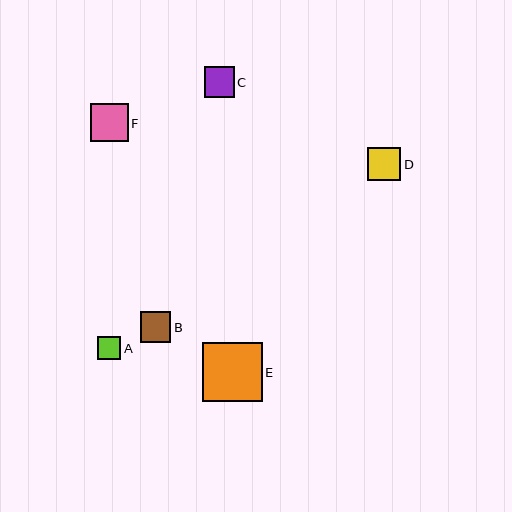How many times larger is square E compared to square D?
Square E is approximately 1.8 times the size of square D.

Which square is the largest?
Square E is the largest with a size of approximately 59 pixels.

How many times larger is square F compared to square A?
Square F is approximately 1.6 times the size of square A.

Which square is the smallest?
Square A is the smallest with a size of approximately 24 pixels.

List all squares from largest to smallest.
From largest to smallest: E, F, D, B, C, A.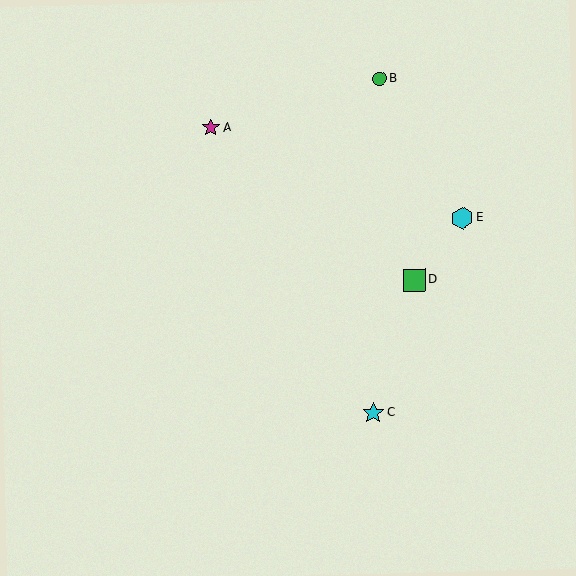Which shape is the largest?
The green square (labeled D) is the largest.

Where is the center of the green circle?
The center of the green circle is at (379, 79).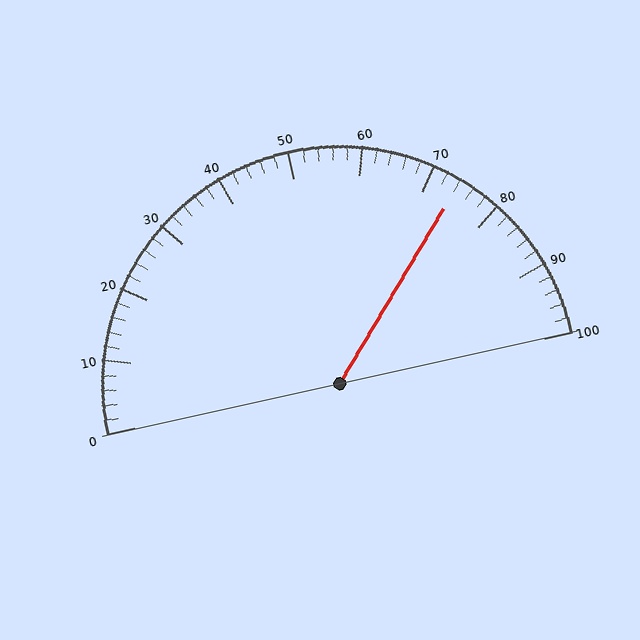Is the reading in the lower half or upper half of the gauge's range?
The reading is in the upper half of the range (0 to 100).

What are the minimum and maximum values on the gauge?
The gauge ranges from 0 to 100.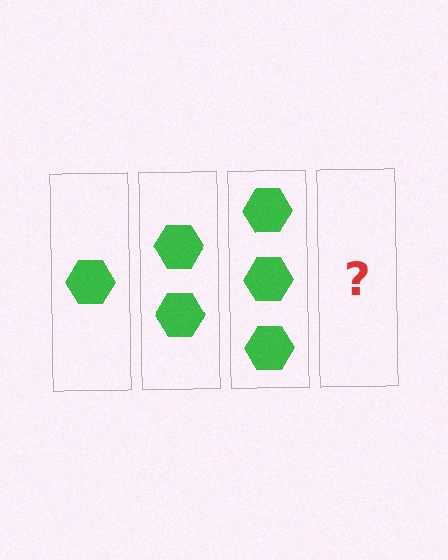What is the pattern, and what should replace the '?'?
The pattern is that each step adds one more hexagon. The '?' should be 4 hexagons.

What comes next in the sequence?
The next element should be 4 hexagons.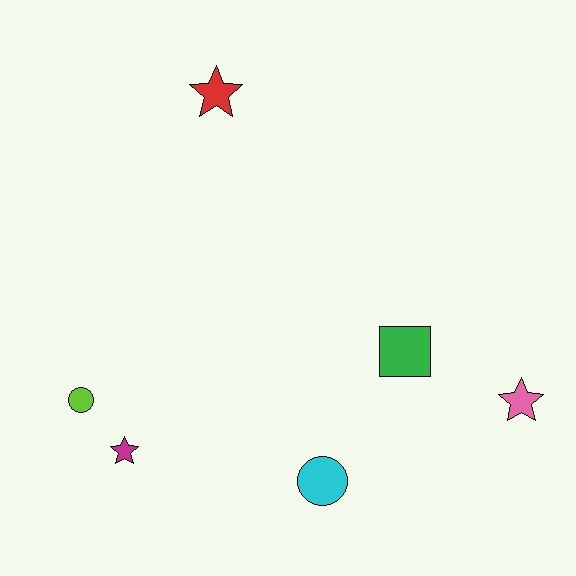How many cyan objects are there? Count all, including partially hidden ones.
There is 1 cyan object.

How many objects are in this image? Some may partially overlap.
There are 6 objects.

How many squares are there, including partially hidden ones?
There is 1 square.